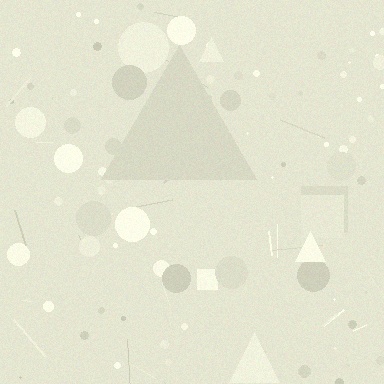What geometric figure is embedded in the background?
A triangle is embedded in the background.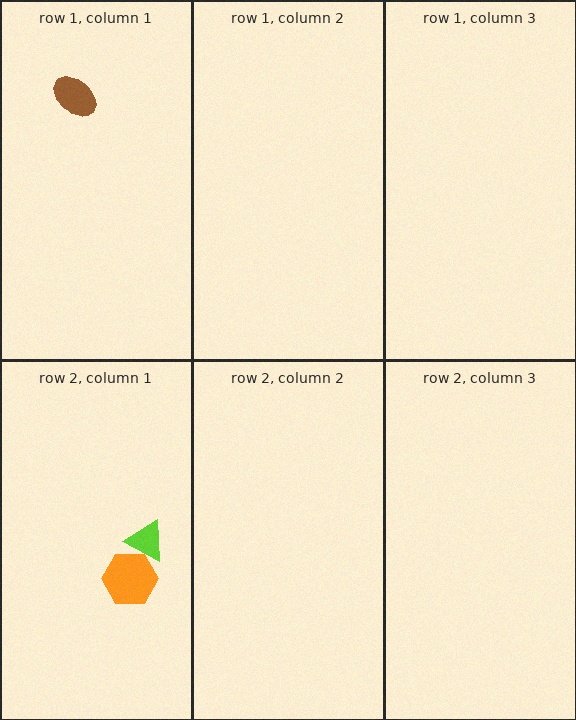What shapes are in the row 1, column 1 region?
The brown ellipse.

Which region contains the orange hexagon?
The row 2, column 1 region.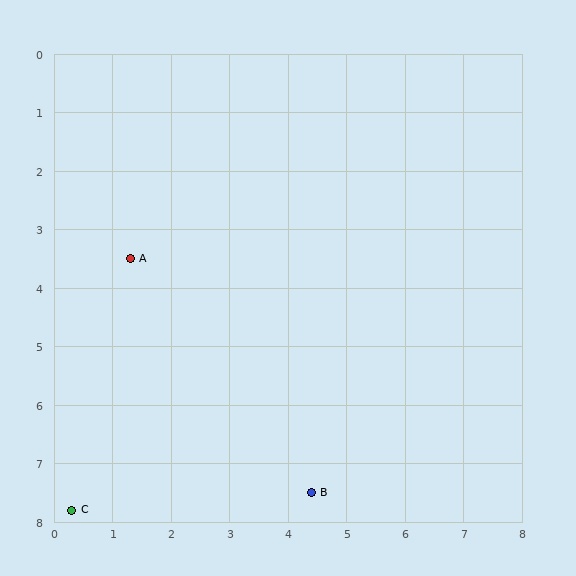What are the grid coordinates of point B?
Point B is at approximately (4.4, 7.5).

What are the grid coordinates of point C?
Point C is at approximately (0.3, 7.8).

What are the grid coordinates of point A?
Point A is at approximately (1.3, 3.5).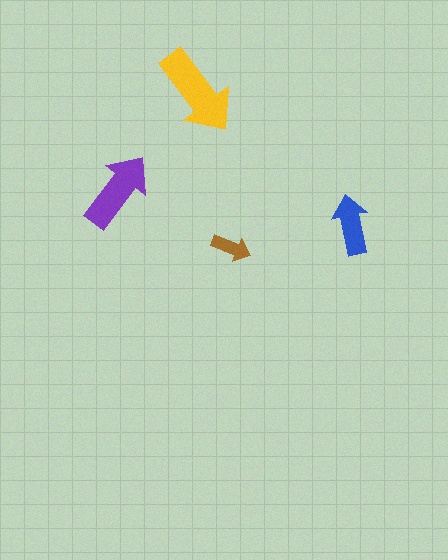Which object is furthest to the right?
The blue arrow is rightmost.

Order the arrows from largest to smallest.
the yellow one, the purple one, the blue one, the brown one.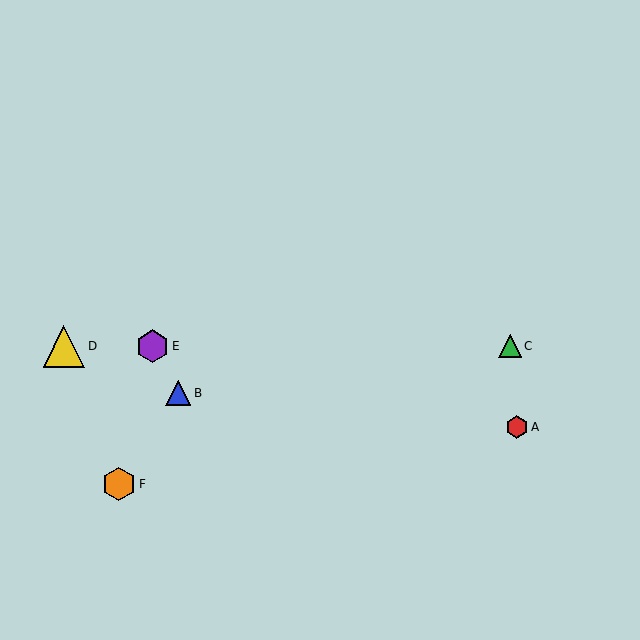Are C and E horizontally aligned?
Yes, both are at y≈346.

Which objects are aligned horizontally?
Objects C, D, E are aligned horizontally.